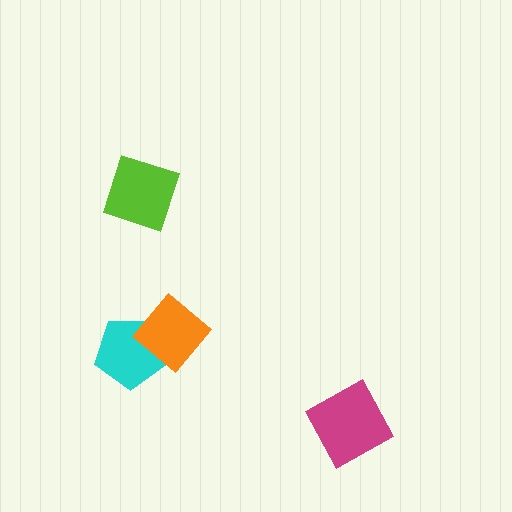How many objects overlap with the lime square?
0 objects overlap with the lime square.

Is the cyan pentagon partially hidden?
Yes, it is partially covered by another shape.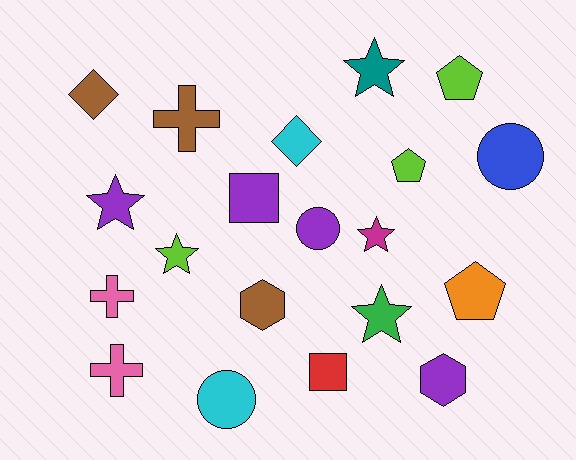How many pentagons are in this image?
There are 3 pentagons.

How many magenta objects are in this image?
There is 1 magenta object.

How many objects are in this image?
There are 20 objects.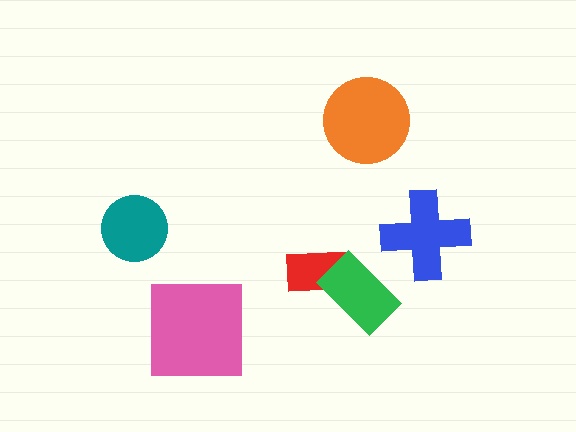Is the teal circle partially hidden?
No, no other shape covers it.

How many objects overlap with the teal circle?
0 objects overlap with the teal circle.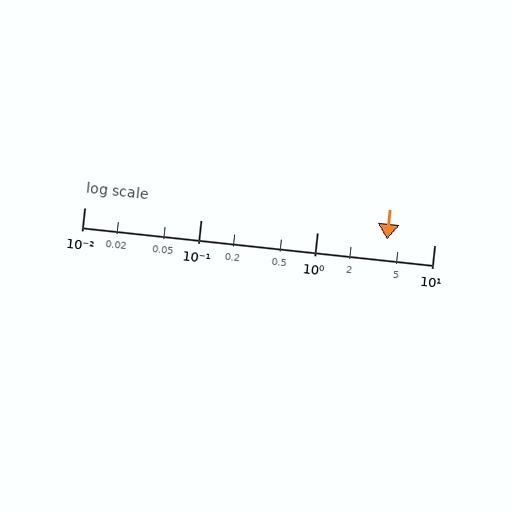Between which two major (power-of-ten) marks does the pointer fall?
The pointer is between 1 and 10.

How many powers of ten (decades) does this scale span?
The scale spans 3 decades, from 0.01 to 10.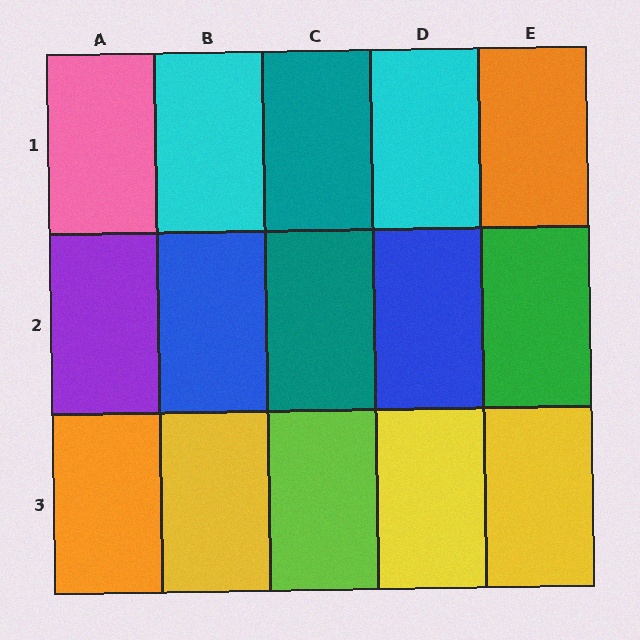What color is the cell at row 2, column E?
Green.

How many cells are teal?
2 cells are teal.